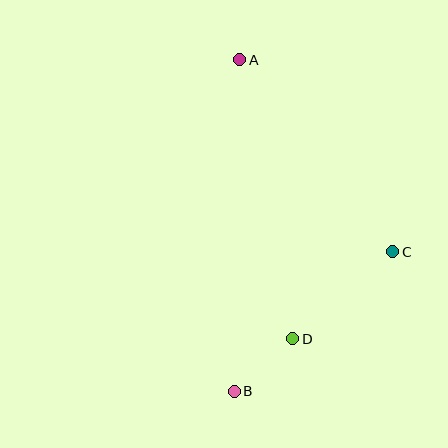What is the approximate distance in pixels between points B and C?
The distance between B and C is approximately 211 pixels.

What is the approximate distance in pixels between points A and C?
The distance between A and C is approximately 245 pixels.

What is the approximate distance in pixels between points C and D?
The distance between C and D is approximately 133 pixels.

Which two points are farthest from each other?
Points A and B are farthest from each other.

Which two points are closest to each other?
Points B and D are closest to each other.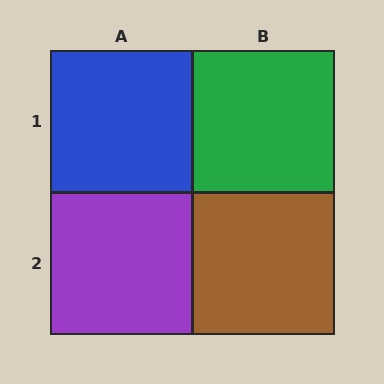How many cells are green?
1 cell is green.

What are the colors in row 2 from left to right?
Purple, brown.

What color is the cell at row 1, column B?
Green.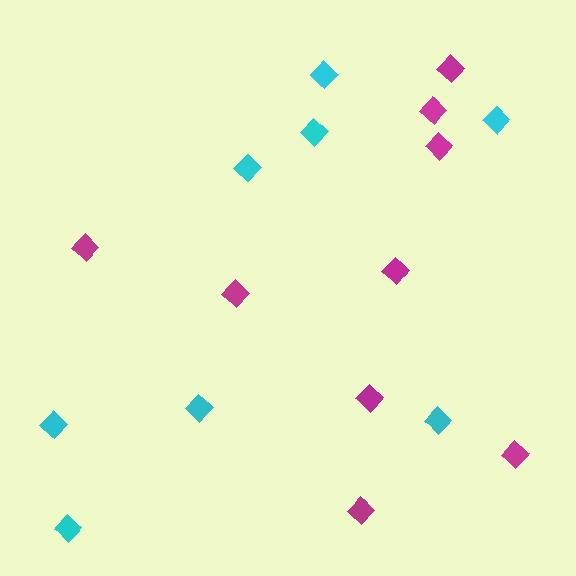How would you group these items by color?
There are 2 groups: one group of cyan diamonds (8) and one group of magenta diamonds (9).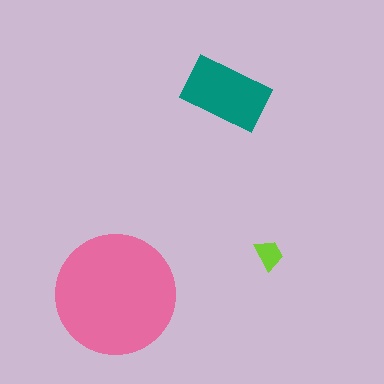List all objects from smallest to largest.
The lime trapezoid, the teal rectangle, the pink circle.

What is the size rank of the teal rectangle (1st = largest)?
2nd.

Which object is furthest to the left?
The pink circle is leftmost.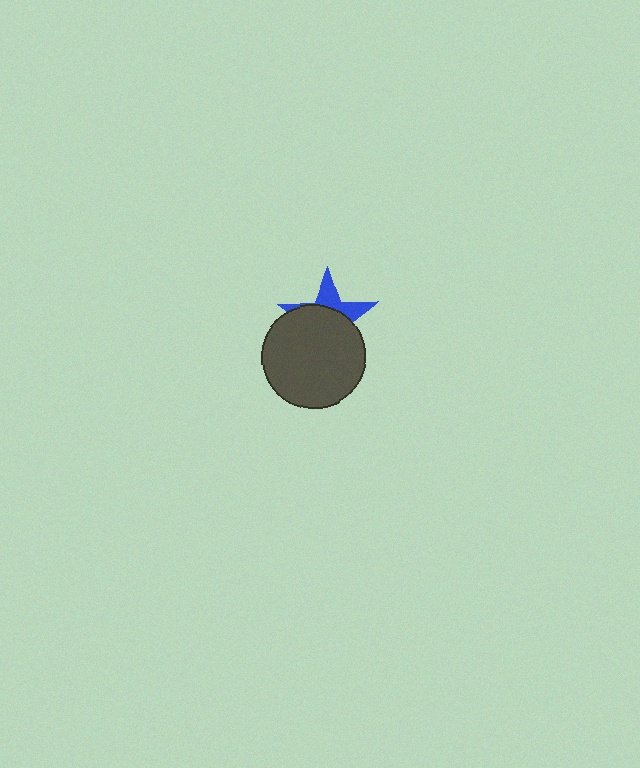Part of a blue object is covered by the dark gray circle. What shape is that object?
It is a star.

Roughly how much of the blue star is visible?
A small part of it is visible (roughly 33%).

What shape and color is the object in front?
The object in front is a dark gray circle.